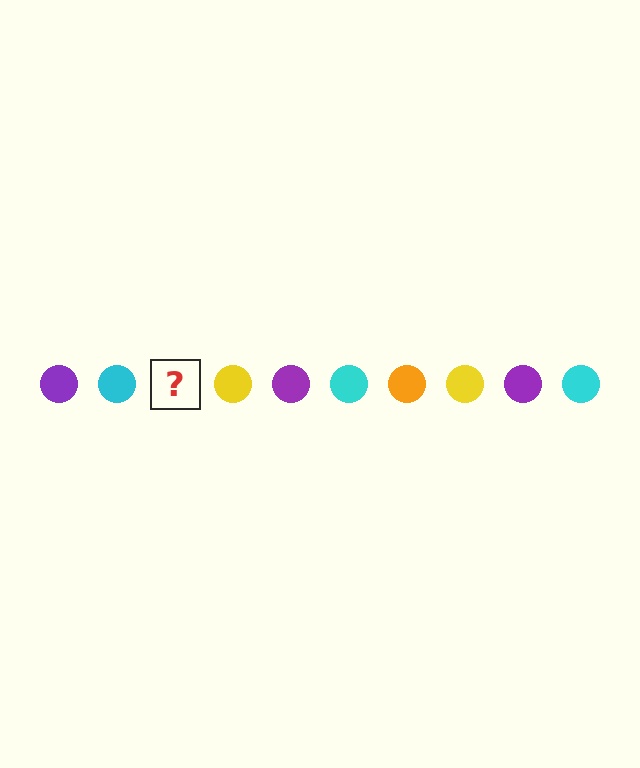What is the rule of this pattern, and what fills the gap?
The rule is that the pattern cycles through purple, cyan, orange, yellow circles. The gap should be filled with an orange circle.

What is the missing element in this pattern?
The missing element is an orange circle.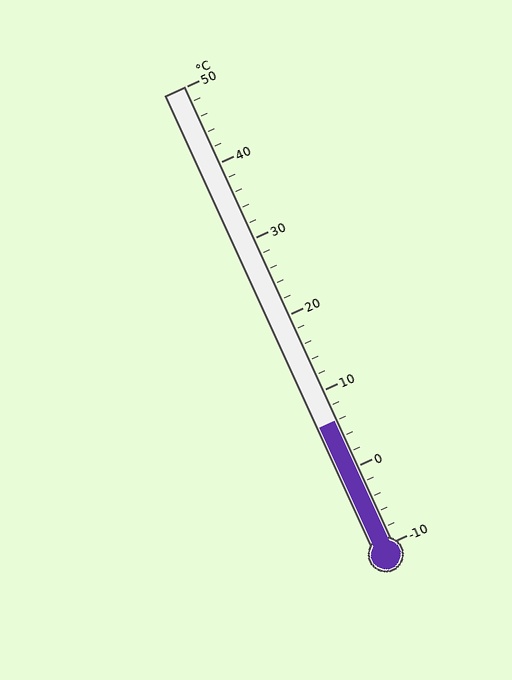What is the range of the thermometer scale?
The thermometer scale ranges from -10°C to 50°C.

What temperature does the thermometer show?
The thermometer shows approximately 6°C.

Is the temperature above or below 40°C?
The temperature is below 40°C.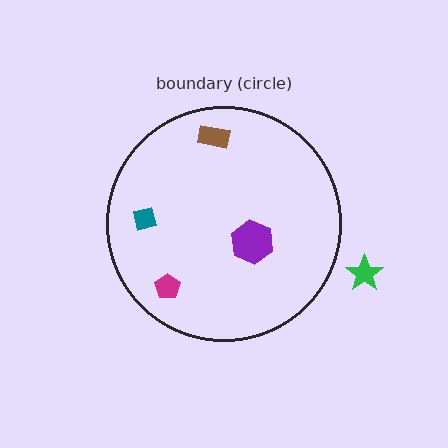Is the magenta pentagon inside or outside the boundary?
Inside.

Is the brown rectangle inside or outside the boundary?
Inside.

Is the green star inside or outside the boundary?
Outside.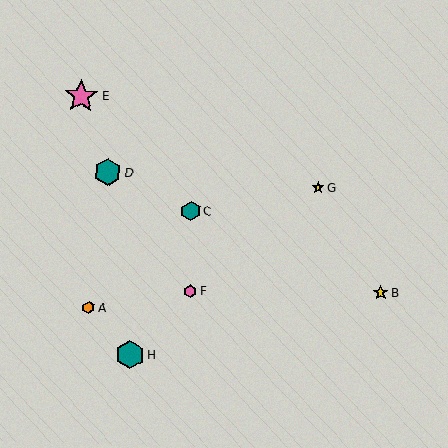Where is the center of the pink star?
The center of the pink star is at (81, 96).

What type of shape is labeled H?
Shape H is a teal hexagon.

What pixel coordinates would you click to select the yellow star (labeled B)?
Click at (381, 292) to select the yellow star B.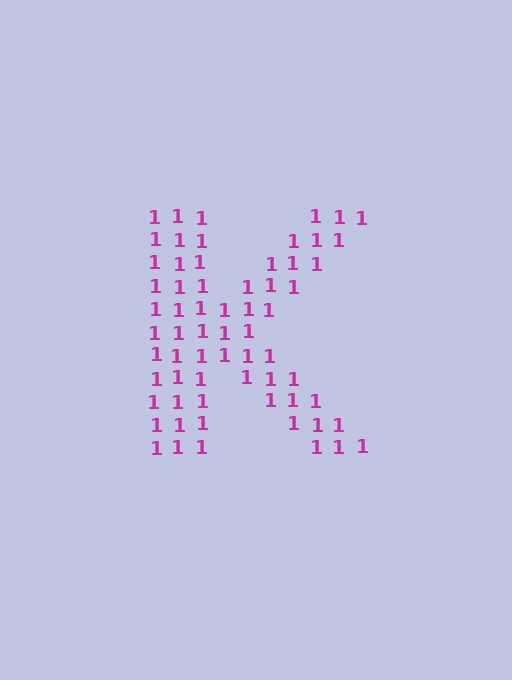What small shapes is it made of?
It is made of small digit 1's.